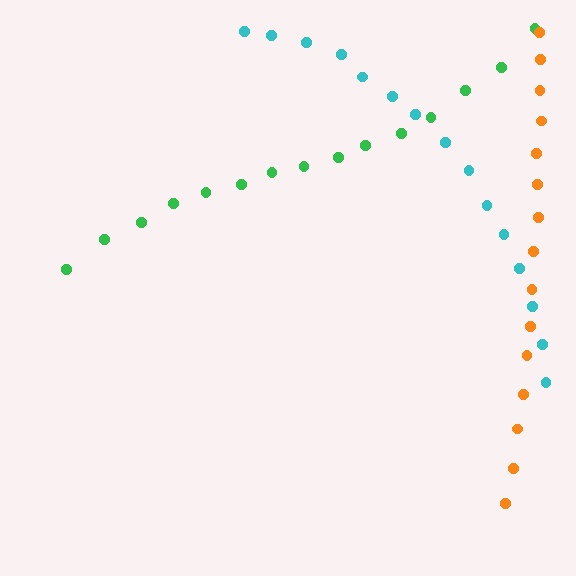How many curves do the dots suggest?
There are 3 distinct paths.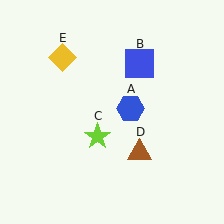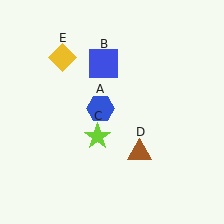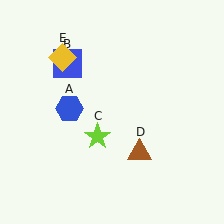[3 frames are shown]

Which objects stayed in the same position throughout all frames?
Lime star (object C) and brown triangle (object D) and yellow diamond (object E) remained stationary.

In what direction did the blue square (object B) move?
The blue square (object B) moved left.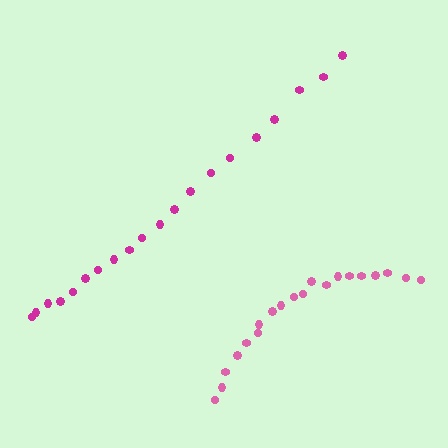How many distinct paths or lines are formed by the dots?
There are 2 distinct paths.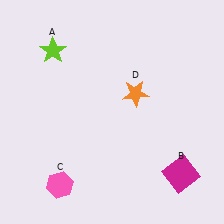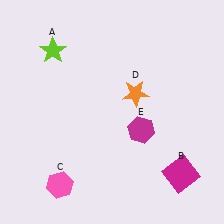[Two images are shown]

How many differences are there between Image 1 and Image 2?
There is 1 difference between the two images.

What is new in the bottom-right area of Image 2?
A magenta hexagon (E) was added in the bottom-right area of Image 2.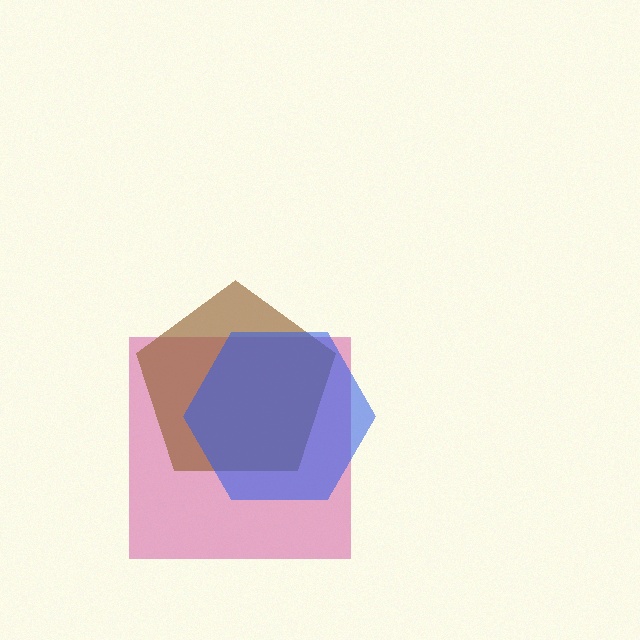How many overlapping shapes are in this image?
There are 3 overlapping shapes in the image.